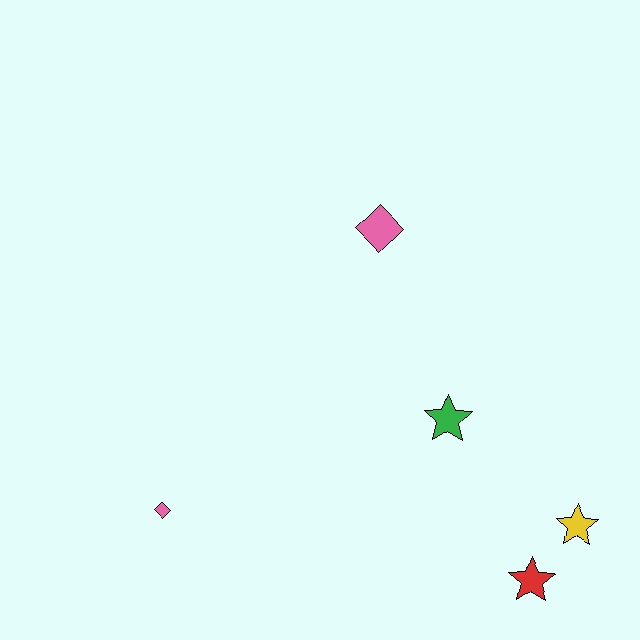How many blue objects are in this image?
There are no blue objects.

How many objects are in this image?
There are 5 objects.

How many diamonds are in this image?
There are 2 diamonds.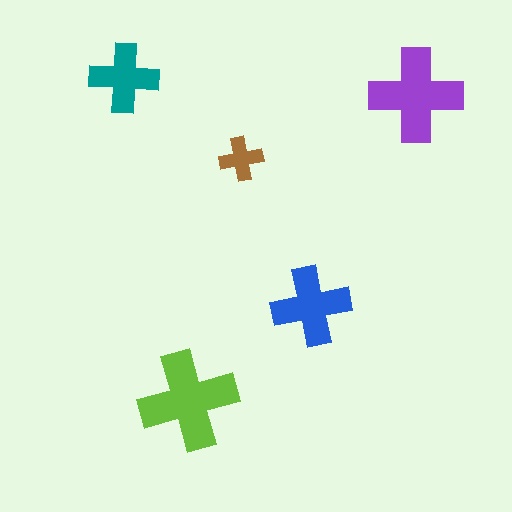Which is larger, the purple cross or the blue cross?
The purple one.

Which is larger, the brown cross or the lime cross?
The lime one.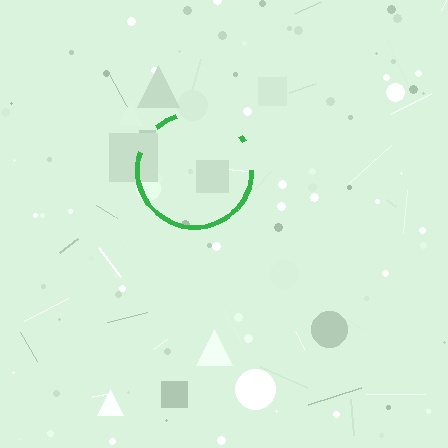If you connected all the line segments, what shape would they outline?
They would outline a circle.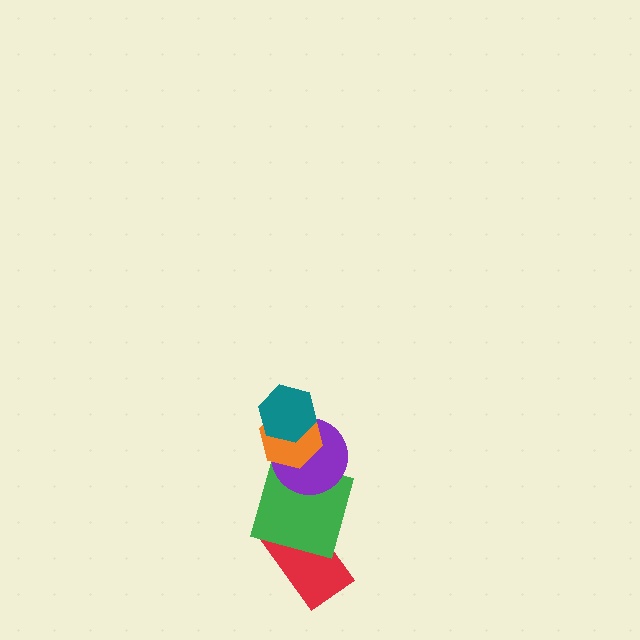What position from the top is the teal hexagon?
The teal hexagon is 1st from the top.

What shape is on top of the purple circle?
The orange hexagon is on top of the purple circle.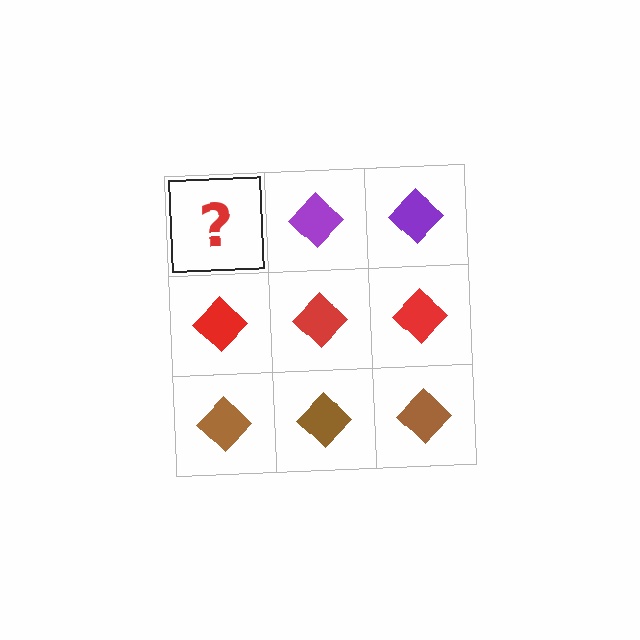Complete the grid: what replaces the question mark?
The question mark should be replaced with a purple diamond.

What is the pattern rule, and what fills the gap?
The rule is that each row has a consistent color. The gap should be filled with a purple diamond.